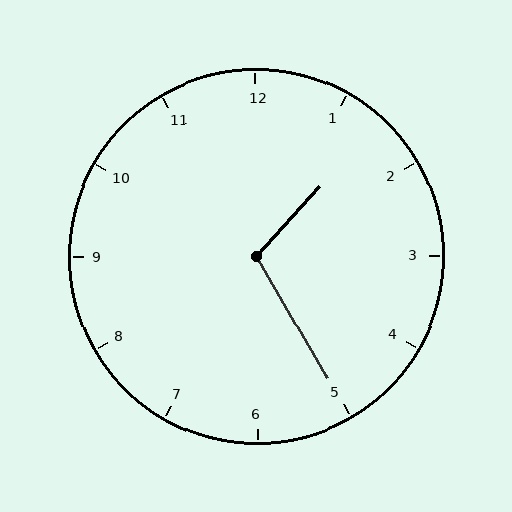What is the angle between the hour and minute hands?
Approximately 108 degrees.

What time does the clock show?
1:25.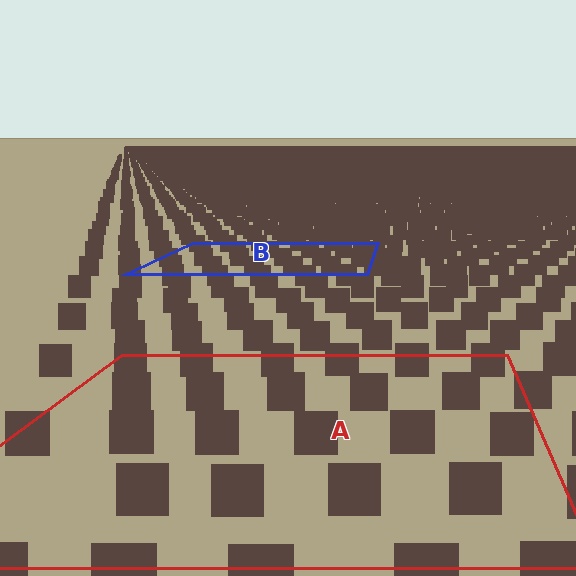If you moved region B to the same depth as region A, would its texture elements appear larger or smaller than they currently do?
They would appear larger. At a closer depth, the same texture elements are projected at a bigger on-screen size.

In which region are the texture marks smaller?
The texture marks are smaller in region B, because it is farther away.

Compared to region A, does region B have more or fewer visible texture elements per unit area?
Region B has more texture elements per unit area — they are packed more densely because it is farther away.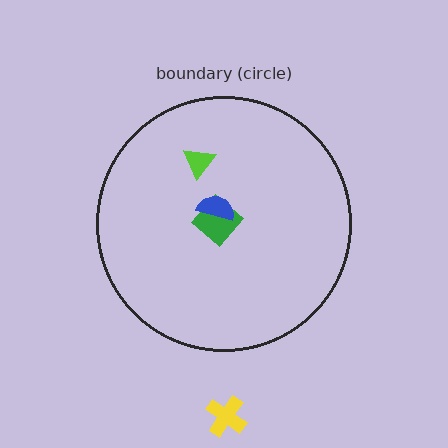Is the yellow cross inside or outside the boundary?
Outside.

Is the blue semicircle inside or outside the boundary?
Inside.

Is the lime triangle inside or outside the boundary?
Inside.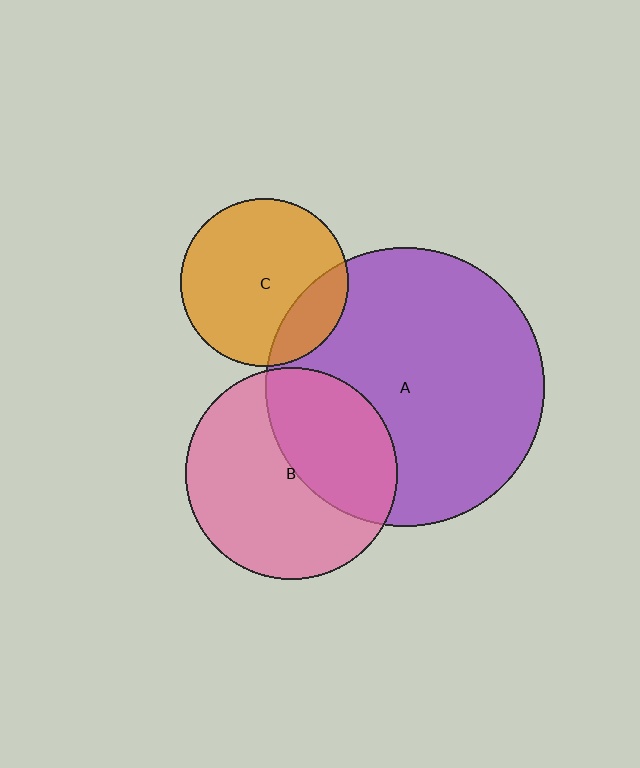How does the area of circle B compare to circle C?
Approximately 1.6 times.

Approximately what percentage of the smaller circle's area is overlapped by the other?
Approximately 40%.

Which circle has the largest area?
Circle A (purple).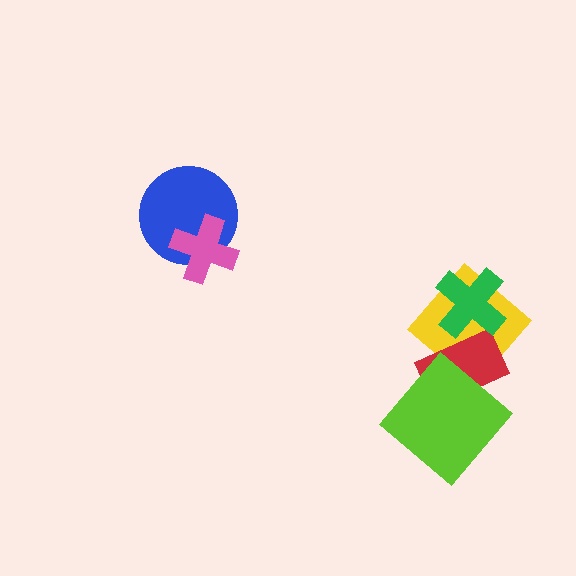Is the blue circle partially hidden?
Yes, it is partially covered by another shape.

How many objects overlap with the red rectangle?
3 objects overlap with the red rectangle.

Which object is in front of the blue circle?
The pink cross is in front of the blue circle.